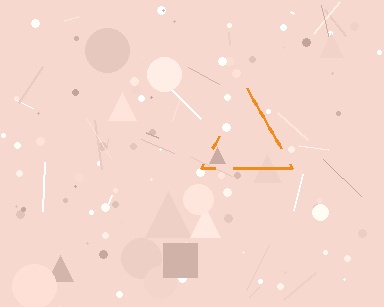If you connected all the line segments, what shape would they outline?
They would outline a triangle.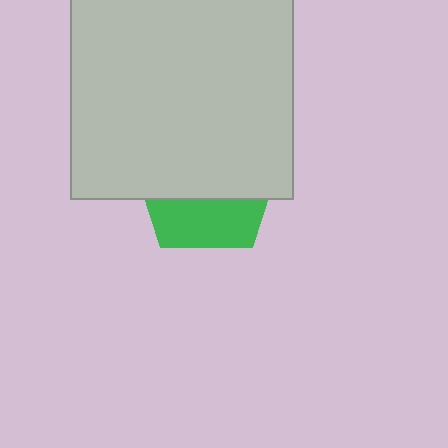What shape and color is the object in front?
The object in front is a light gray square.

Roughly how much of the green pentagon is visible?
A small part of it is visible (roughly 36%).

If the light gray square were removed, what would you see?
You would see the complete green pentagon.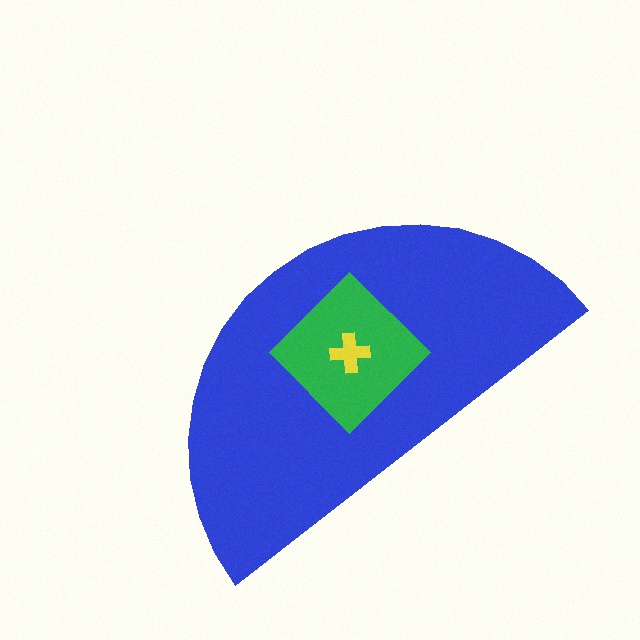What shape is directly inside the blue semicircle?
The green diamond.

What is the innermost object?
The yellow cross.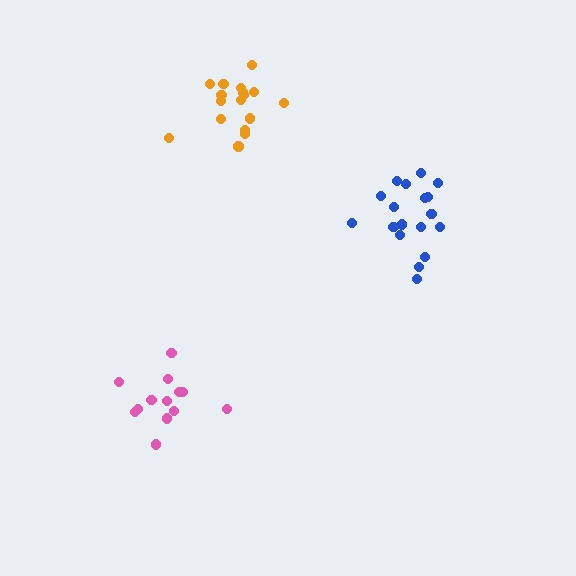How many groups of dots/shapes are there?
There are 3 groups.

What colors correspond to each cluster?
The clusters are colored: orange, pink, blue.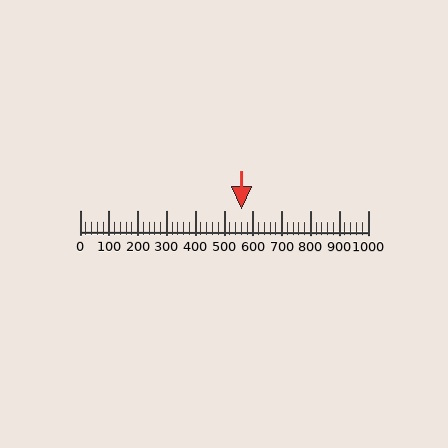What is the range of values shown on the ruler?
The ruler shows values from 0 to 1000.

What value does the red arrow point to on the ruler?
The red arrow points to approximately 560.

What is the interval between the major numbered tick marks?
The major tick marks are spaced 100 units apart.